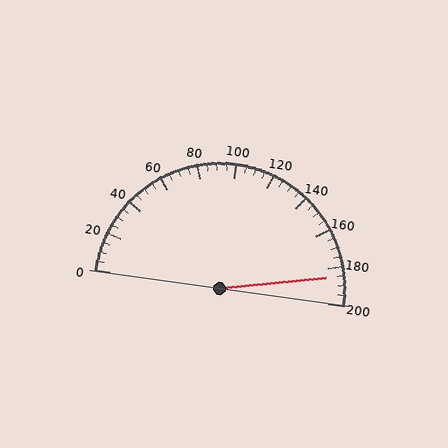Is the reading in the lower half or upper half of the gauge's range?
The reading is in the upper half of the range (0 to 200).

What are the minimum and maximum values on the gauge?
The gauge ranges from 0 to 200.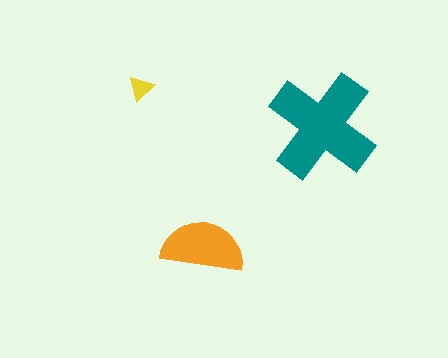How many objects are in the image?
There are 3 objects in the image.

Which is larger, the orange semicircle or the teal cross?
The teal cross.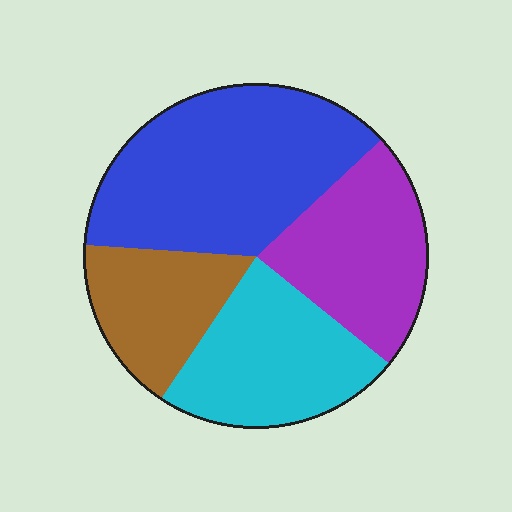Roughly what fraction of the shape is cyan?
Cyan covers about 25% of the shape.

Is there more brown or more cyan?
Cyan.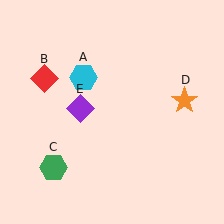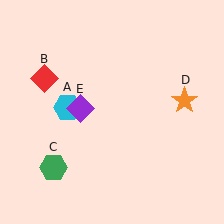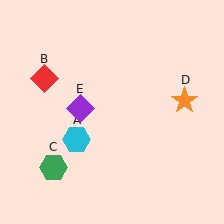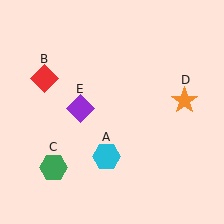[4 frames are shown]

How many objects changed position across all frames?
1 object changed position: cyan hexagon (object A).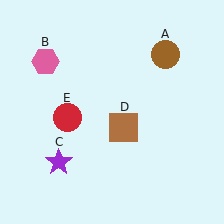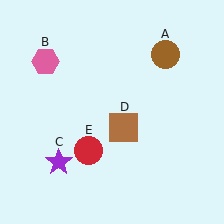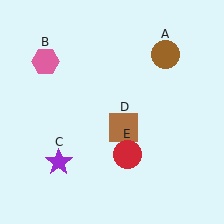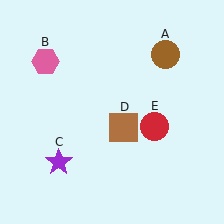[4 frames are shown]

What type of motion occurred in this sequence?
The red circle (object E) rotated counterclockwise around the center of the scene.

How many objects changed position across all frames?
1 object changed position: red circle (object E).